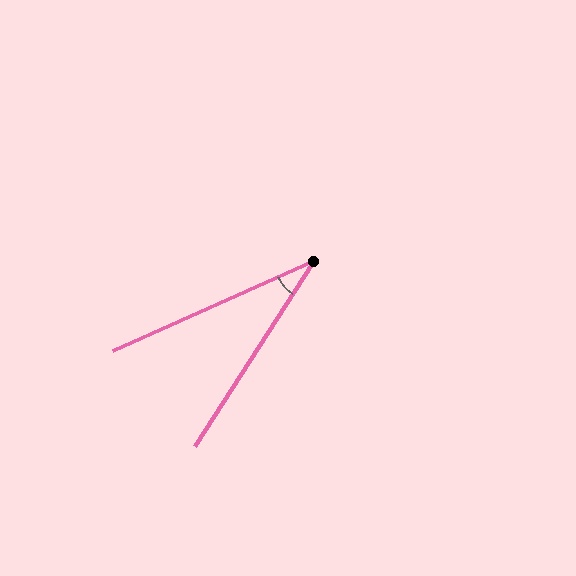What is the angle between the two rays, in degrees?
Approximately 33 degrees.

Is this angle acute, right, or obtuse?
It is acute.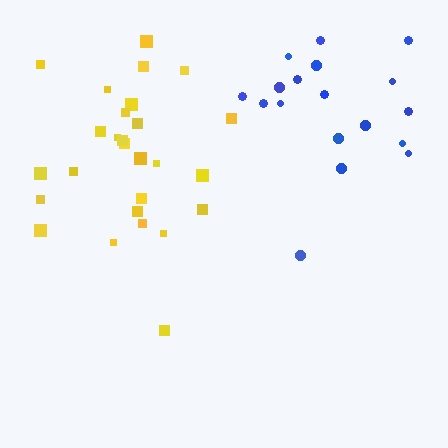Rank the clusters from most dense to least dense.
yellow, blue.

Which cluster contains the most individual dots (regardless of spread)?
Yellow (27).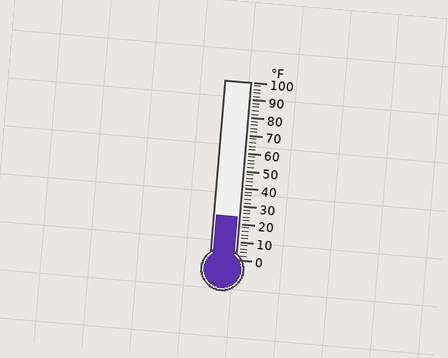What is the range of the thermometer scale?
The thermometer scale ranges from 0°F to 100°F.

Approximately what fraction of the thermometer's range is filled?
The thermometer is filled to approximately 25% of its range.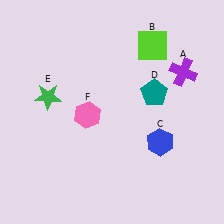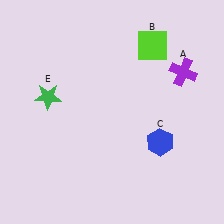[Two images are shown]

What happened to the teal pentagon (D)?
The teal pentagon (D) was removed in Image 2. It was in the top-right area of Image 1.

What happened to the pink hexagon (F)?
The pink hexagon (F) was removed in Image 2. It was in the bottom-left area of Image 1.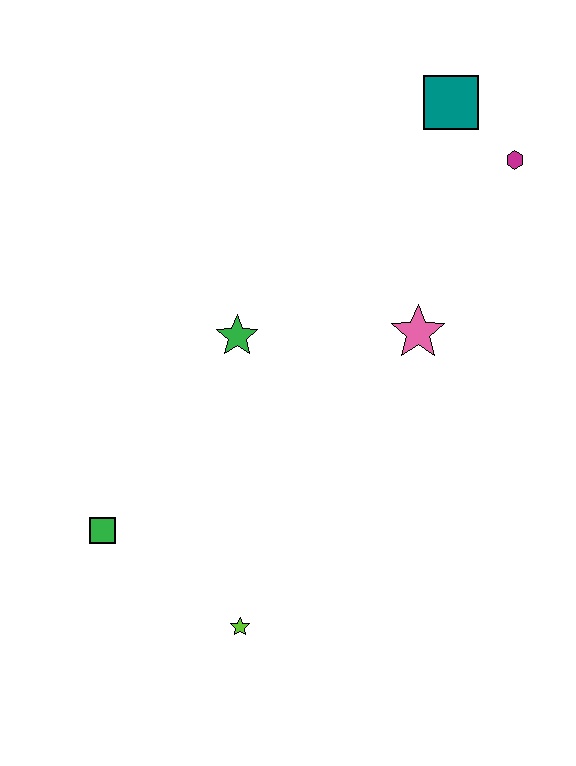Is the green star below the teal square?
Yes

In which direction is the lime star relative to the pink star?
The lime star is below the pink star.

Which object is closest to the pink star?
The green star is closest to the pink star.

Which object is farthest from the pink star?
The green square is farthest from the pink star.